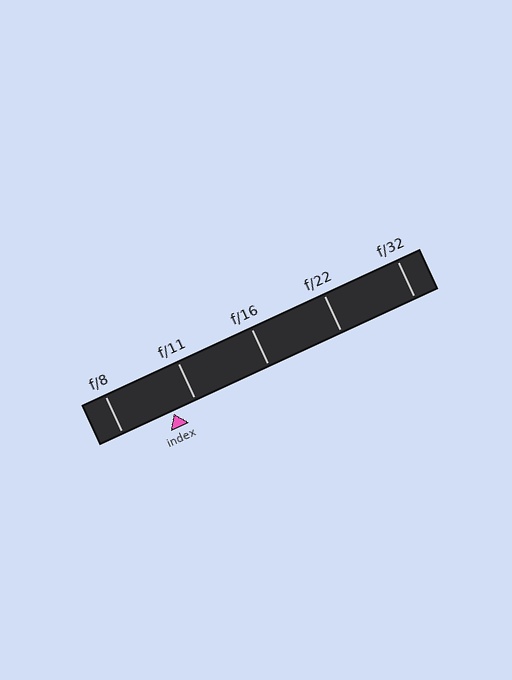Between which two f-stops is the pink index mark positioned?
The index mark is between f/8 and f/11.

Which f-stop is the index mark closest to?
The index mark is closest to f/11.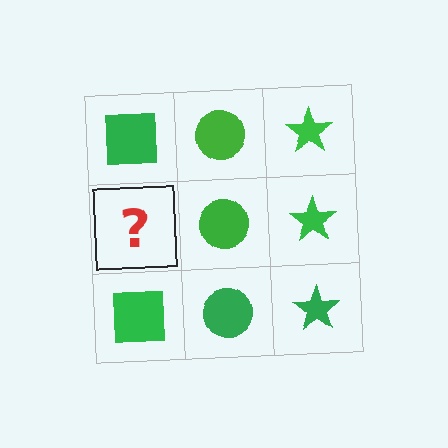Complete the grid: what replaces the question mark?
The question mark should be replaced with a green square.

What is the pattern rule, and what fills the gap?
The rule is that each column has a consistent shape. The gap should be filled with a green square.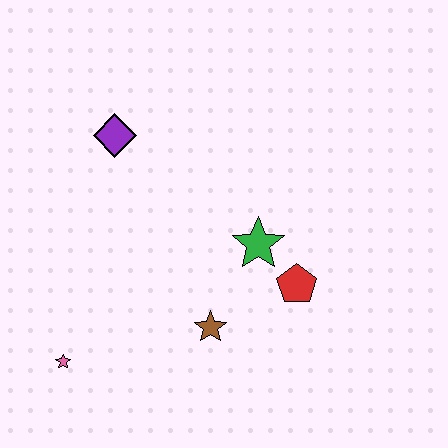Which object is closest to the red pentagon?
The green star is closest to the red pentagon.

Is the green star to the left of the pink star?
No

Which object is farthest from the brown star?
The purple diamond is farthest from the brown star.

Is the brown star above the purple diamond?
No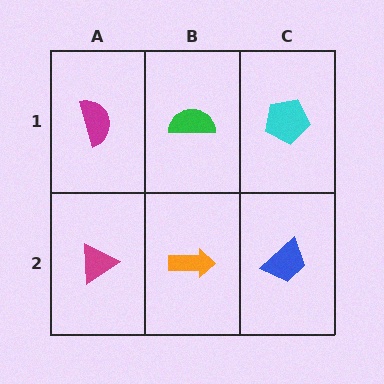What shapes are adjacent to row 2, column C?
A cyan pentagon (row 1, column C), an orange arrow (row 2, column B).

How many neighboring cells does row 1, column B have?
3.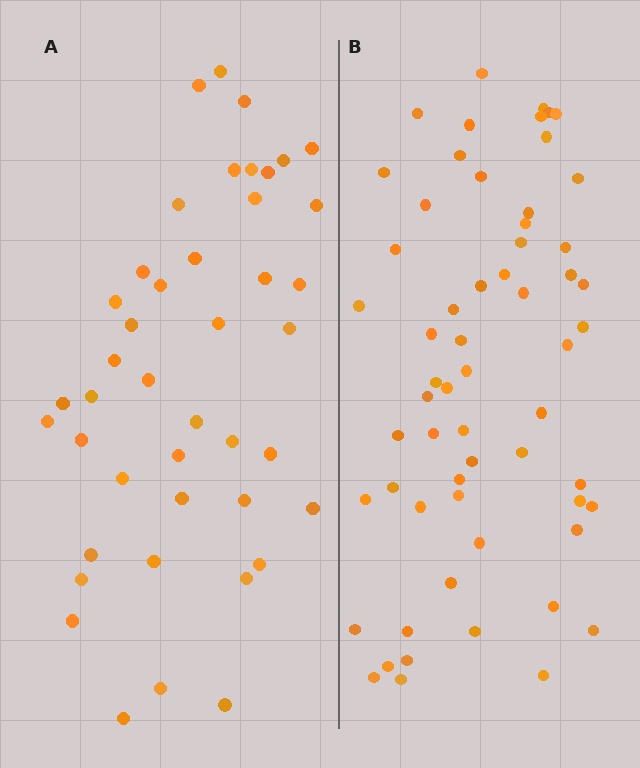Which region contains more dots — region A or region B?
Region B (the right region) has more dots.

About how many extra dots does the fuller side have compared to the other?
Region B has approximately 15 more dots than region A.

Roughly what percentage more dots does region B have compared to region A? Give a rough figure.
About 40% more.